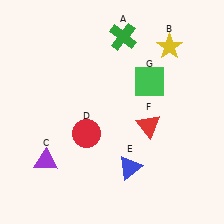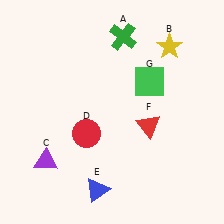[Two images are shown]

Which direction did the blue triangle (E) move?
The blue triangle (E) moved left.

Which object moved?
The blue triangle (E) moved left.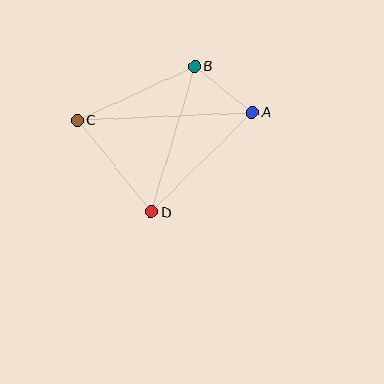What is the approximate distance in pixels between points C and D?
The distance between C and D is approximately 118 pixels.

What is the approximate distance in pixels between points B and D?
The distance between B and D is approximately 152 pixels.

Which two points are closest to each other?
Points A and B are closest to each other.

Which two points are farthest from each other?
Points A and C are farthest from each other.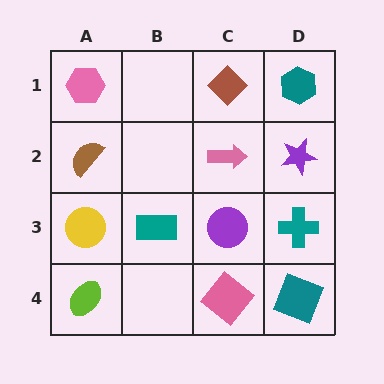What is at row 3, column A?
A yellow circle.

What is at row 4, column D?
A teal square.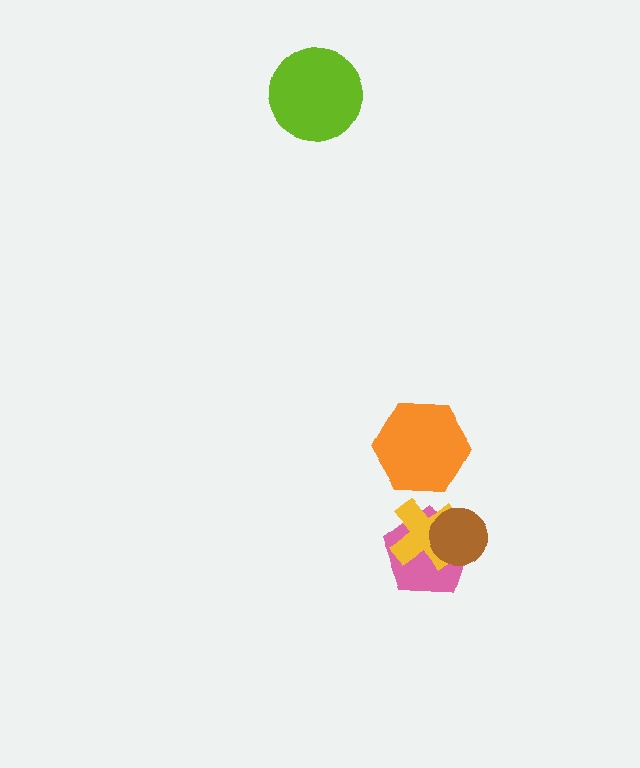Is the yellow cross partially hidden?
Yes, it is partially covered by another shape.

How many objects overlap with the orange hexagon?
0 objects overlap with the orange hexagon.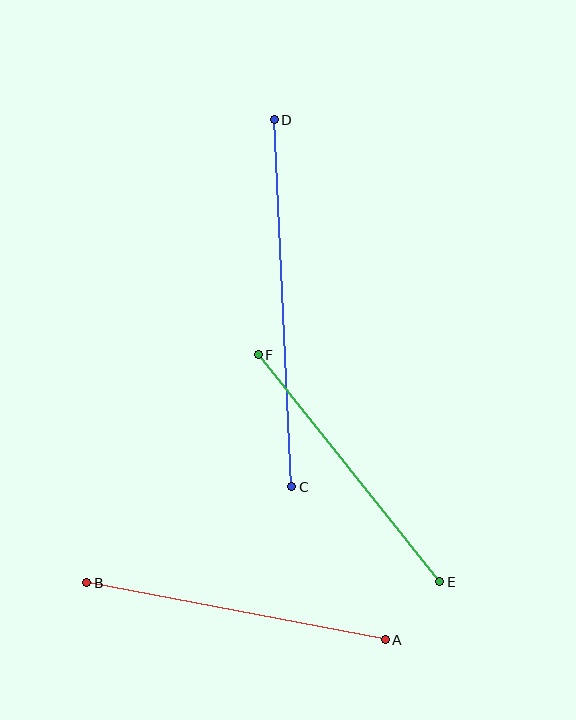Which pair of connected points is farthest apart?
Points C and D are farthest apart.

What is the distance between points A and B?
The distance is approximately 304 pixels.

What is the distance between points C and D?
The distance is approximately 367 pixels.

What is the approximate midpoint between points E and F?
The midpoint is at approximately (349, 468) pixels.